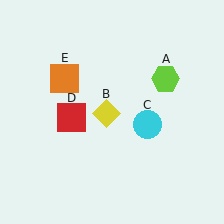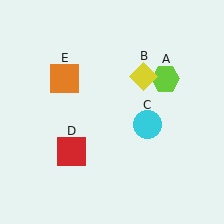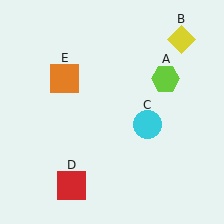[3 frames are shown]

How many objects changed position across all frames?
2 objects changed position: yellow diamond (object B), red square (object D).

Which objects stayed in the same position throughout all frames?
Lime hexagon (object A) and cyan circle (object C) and orange square (object E) remained stationary.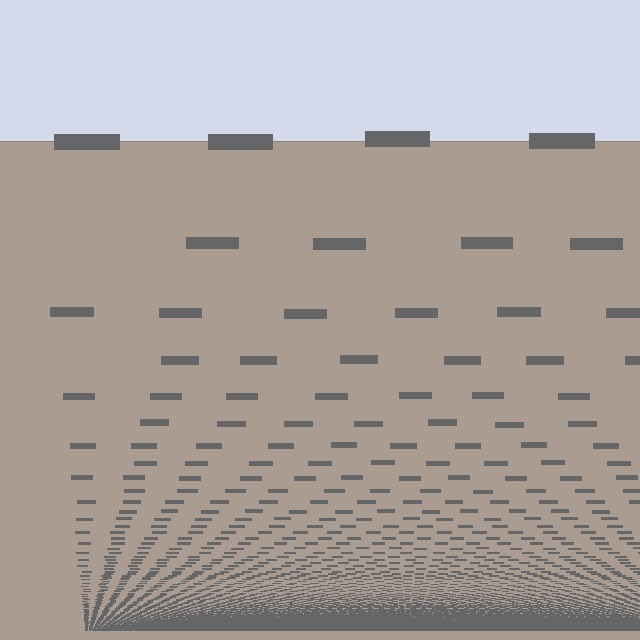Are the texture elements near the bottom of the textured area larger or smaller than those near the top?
Smaller. The gradient is inverted — elements near the bottom are smaller and denser.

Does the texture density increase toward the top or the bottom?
Density increases toward the bottom.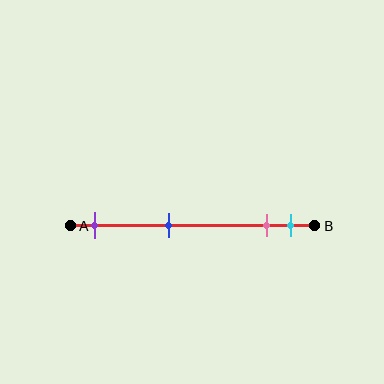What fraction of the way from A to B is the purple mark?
The purple mark is approximately 10% (0.1) of the way from A to B.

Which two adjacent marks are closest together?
The pink and cyan marks are the closest adjacent pair.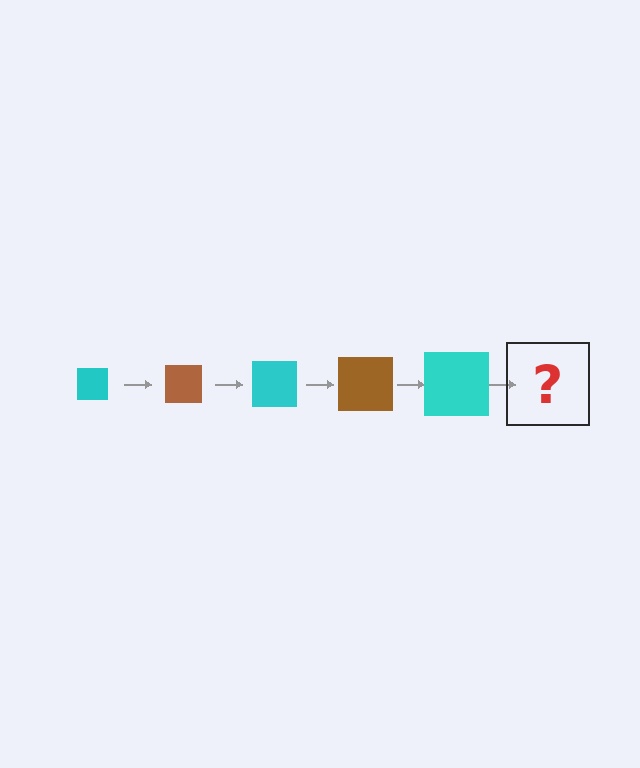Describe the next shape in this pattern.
It should be a brown square, larger than the previous one.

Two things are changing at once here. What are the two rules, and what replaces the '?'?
The two rules are that the square grows larger each step and the color cycles through cyan and brown. The '?' should be a brown square, larger than the previous one.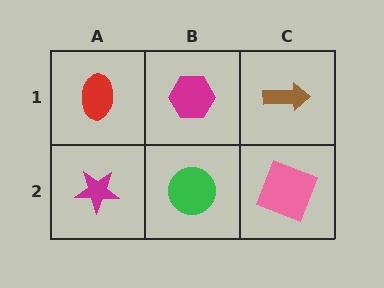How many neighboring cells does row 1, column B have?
3.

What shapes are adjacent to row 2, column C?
A brown arrow (row 1, column C), a green circle (row 2, column B).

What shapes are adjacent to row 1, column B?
A green circle (row 2, column B), a red ellipse (row 1, column A), a brown arrow (row 1, column C).